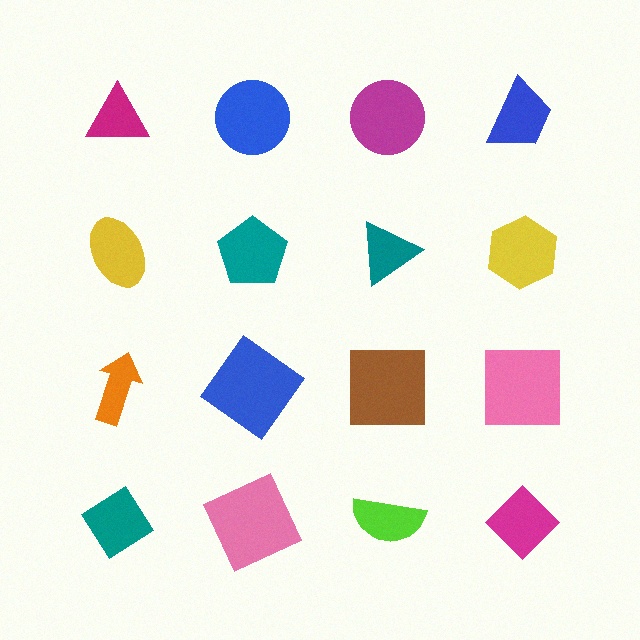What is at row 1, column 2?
A blue circle.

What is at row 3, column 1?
An orange arrow.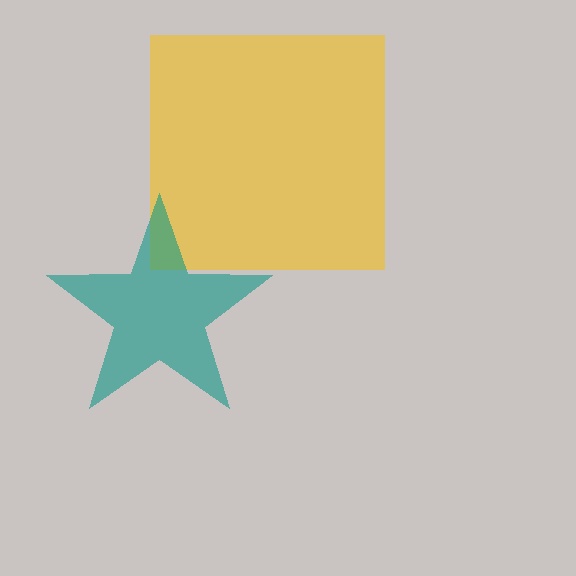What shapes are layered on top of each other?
The layered shapes are: a yellow square, a teal star.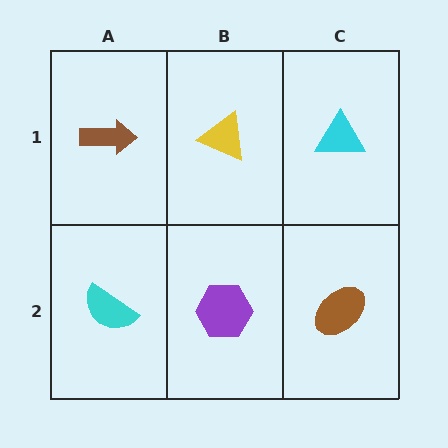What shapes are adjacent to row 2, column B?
A yellow triangle (row 1, column B), a cyan semicircle (row 2, column A), a brown ellipse (row 2, column C).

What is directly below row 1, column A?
A cyan semicircle.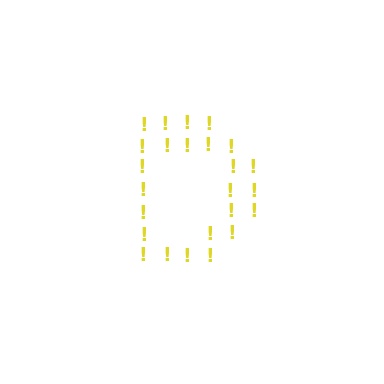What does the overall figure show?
The overall figure shows the letter D.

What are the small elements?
The small elements are exclamation marks.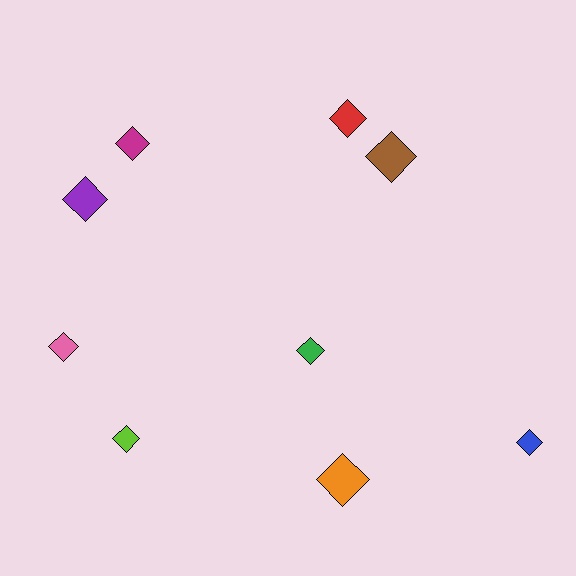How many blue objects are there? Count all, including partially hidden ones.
There is 1 blue object.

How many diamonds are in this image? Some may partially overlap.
There are 9 diamonds.